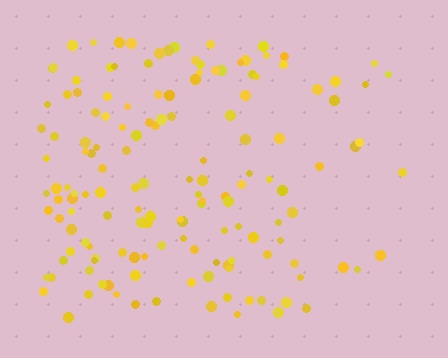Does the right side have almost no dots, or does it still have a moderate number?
Still a moderate number, just noticeably fewer than the left.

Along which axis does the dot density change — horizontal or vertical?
Horizontal.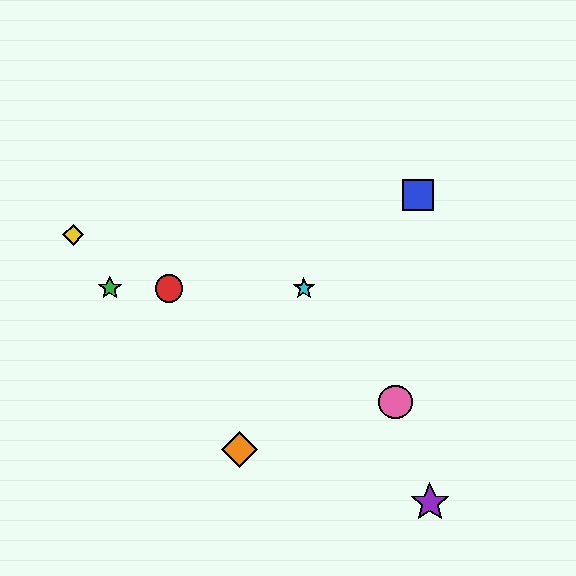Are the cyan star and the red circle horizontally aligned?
Yes, both are at y≈288.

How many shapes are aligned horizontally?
3 shapes (the red circle, the green star, the cyan star) are aligned horizontally.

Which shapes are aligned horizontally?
The red circle, the green star, the cyan star are aligned horizontally.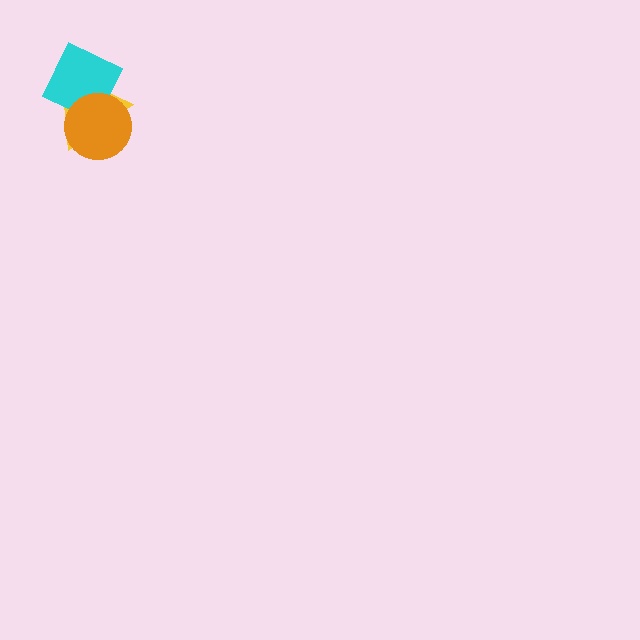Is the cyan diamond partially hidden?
Yes, it is partially covered by another shape.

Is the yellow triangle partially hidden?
Yes, it is partially covered by another shape.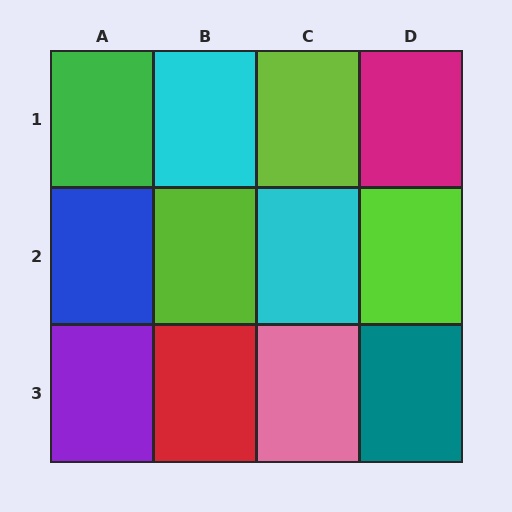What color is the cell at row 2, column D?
Lime.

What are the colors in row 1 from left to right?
Green, cyan, lime, magenta.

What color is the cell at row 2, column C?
Cyan.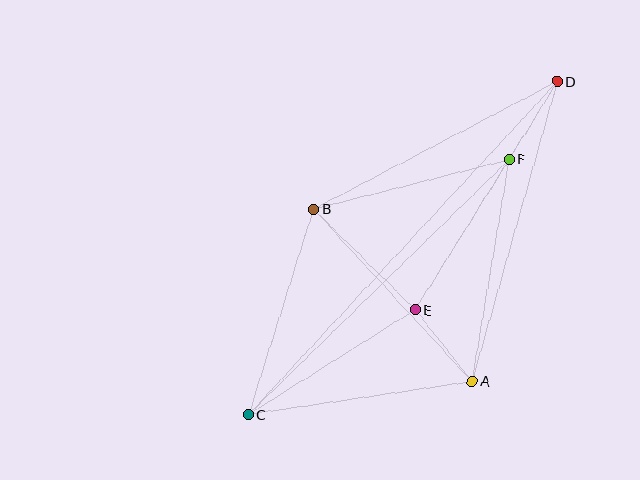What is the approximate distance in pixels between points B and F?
The distance between B and F is approximately 202 pixels.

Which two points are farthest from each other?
Points C and D are farthest from each other.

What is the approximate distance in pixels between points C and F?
The distance between C and F is approximately 365 pixels.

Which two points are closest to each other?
Points A and E are closest to each other.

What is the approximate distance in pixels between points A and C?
The distance between A and C is approximately 226 pixels.